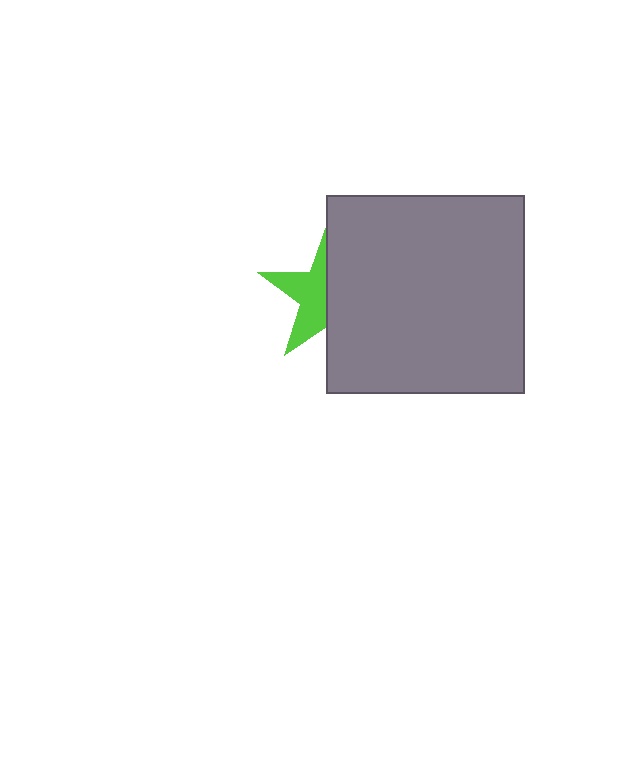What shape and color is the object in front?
The object in front is a gray square.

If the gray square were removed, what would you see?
You would see the complete lime star.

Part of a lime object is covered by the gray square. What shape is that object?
It is a star.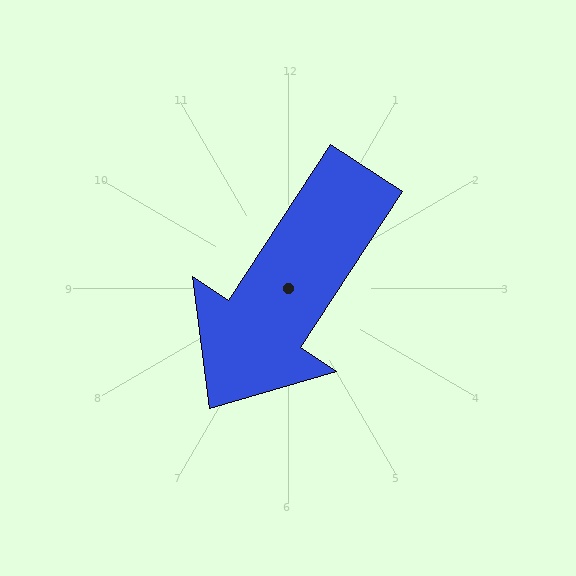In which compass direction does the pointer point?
Southwest.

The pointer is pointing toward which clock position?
Roughly 7 o'clock.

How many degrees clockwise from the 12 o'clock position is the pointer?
Approximately 213 degrees.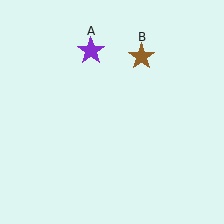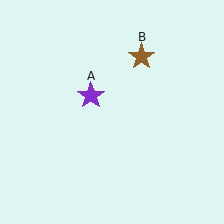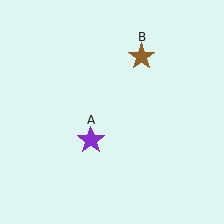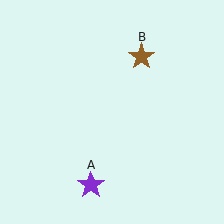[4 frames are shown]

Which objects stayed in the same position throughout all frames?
Brown star (object B) remained stationary.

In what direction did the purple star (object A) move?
The purple star (object A) moved down.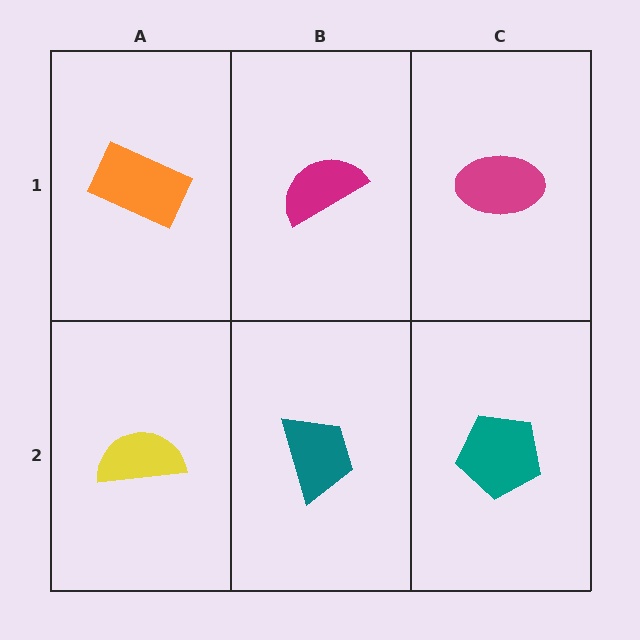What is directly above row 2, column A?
An orange rectangle.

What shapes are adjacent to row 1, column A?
A yellow semicircle (row 2, column A), a magenta semicircle (row 1, column B).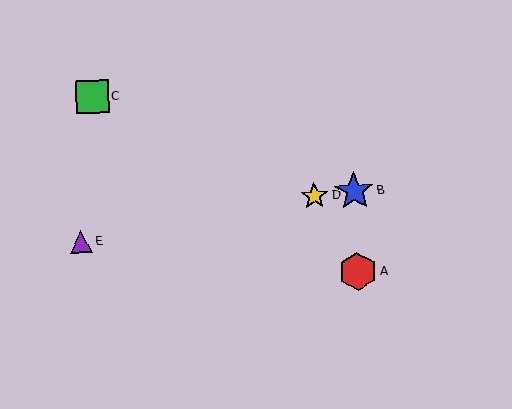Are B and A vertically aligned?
Yes, both are at x≈354.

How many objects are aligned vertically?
2 objects (A, B) are aligned vertically.